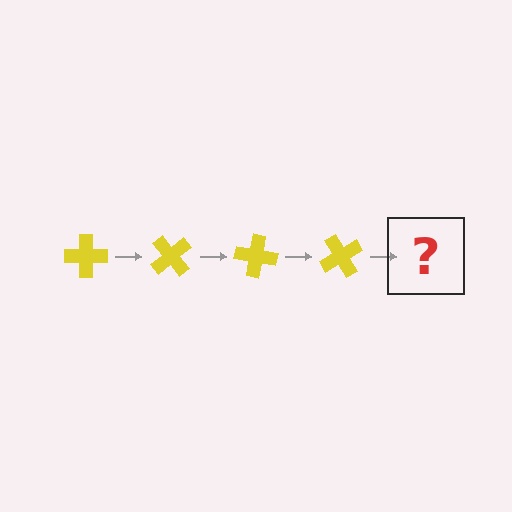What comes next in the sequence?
The next element should be a yellow cross rotated 200 degrees.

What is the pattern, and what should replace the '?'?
The pattern is that the cross rotates 50 degrees each step. The '?' should be a yellow cross rotated 200 degrees.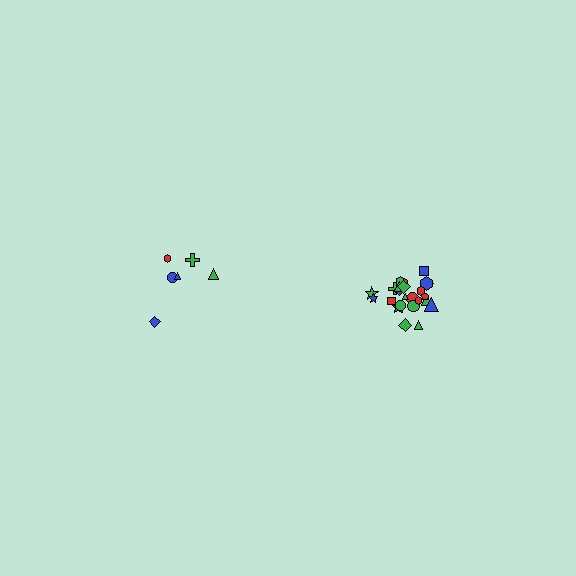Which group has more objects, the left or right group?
The right group.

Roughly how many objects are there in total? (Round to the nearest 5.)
Roughly 30 objects in total.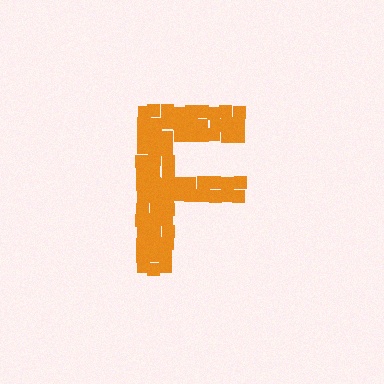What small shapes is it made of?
It is made of small squares.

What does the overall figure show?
The overall figure shows the letter F.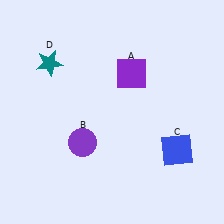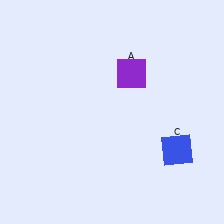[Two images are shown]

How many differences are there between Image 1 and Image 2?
There are 2 differences between the two images.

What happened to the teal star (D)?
The teal star (D) was removed in Image 2. It was in the top-left area of Image 1.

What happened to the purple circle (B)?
The purple circle (B) was removed in Image 2. It was in the bottom-left area of Image 1.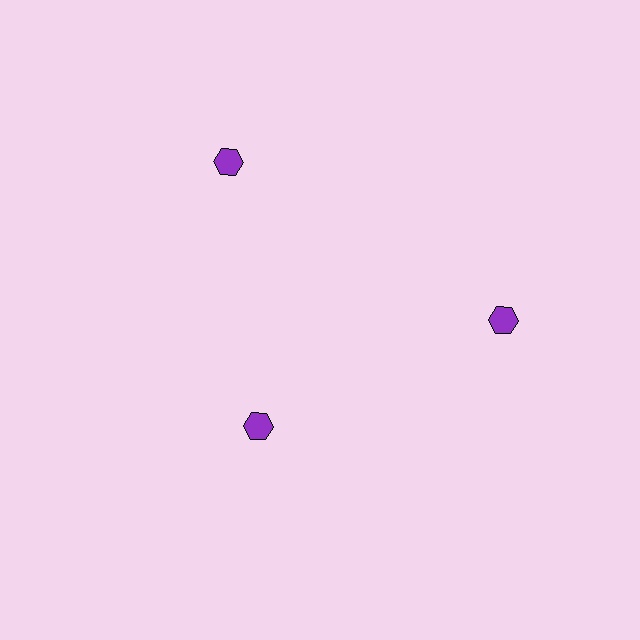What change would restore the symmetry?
The symmetry would be restored by moving it outward, back onto the ring so that all 3 hexagons sit at equal angles and equal distance from the center.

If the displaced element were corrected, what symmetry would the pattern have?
It would have 3-fold rotational symmetry — the pattern would map onto itself every 120 degrees.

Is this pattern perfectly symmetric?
No. The 3 purple hexagons are arranged in a ring, but one element near the 7 o'clock position is pulled inward toward the center, breaking the 3-fold rotational symmetry.